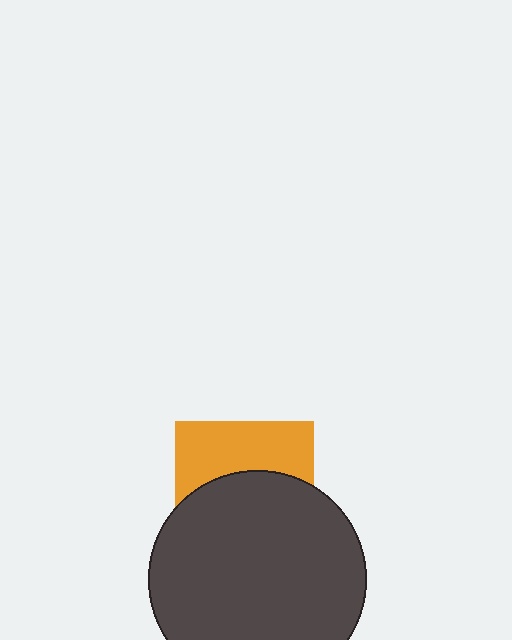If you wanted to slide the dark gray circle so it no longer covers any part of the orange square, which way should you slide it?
Slide it down — that is the most direct way to separate the two shapes.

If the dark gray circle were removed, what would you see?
You would see the complete orange square.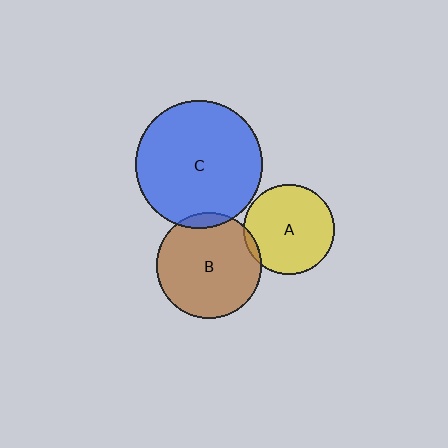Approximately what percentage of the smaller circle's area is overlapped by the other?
Approximately 5%.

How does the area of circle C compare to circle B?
Approximately 1.5 times.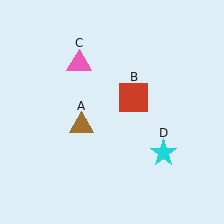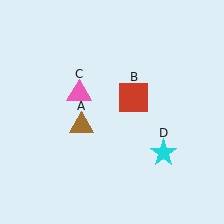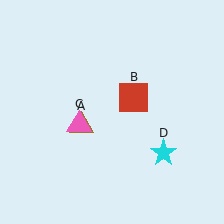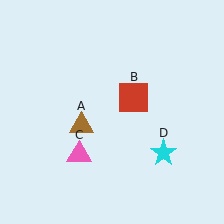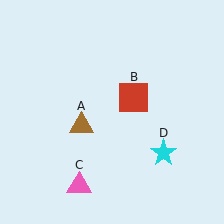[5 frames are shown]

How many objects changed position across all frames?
1 object changed position: pink triangle (object C).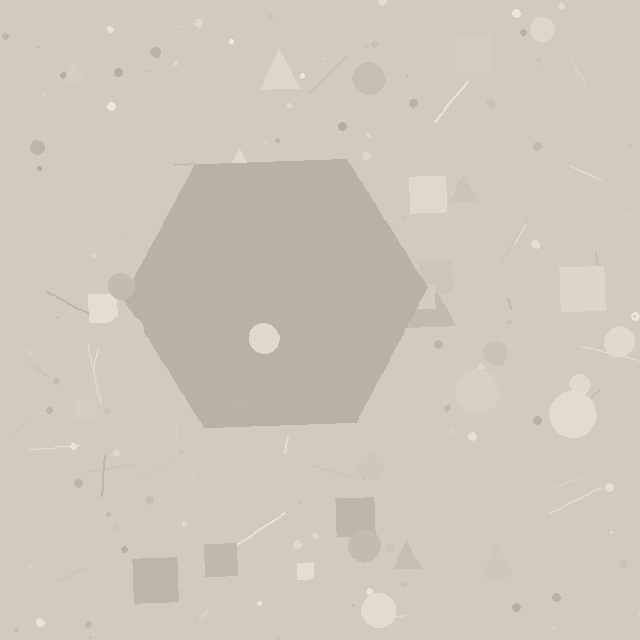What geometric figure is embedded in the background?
A hexagon is embedded in the background.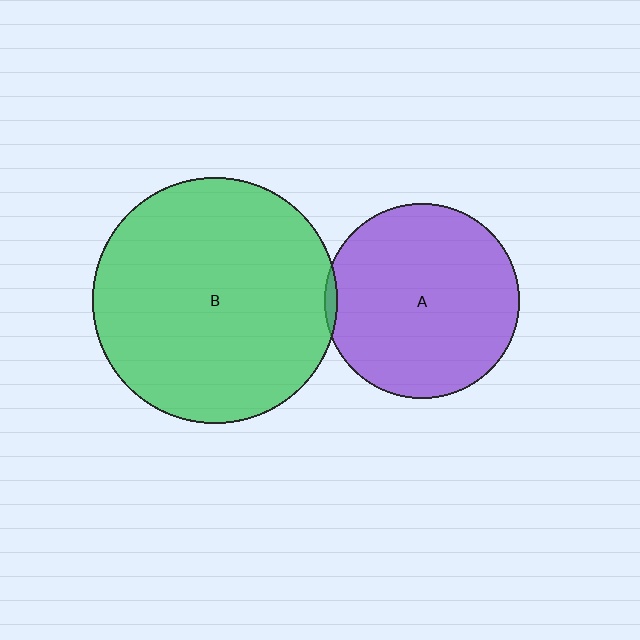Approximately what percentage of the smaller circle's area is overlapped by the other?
Approximately 5%.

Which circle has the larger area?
Circle B (green).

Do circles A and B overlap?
Yes.